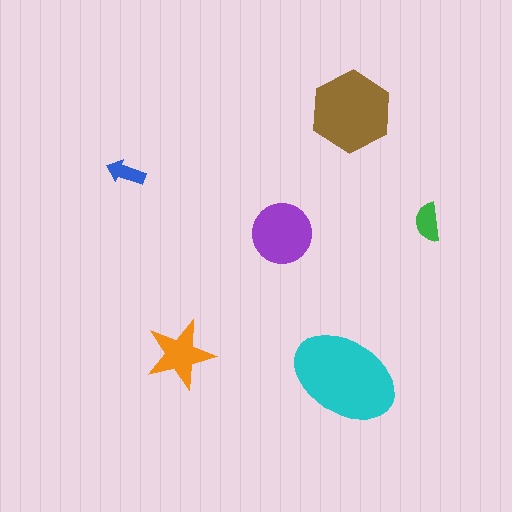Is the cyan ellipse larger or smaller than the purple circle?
Larger.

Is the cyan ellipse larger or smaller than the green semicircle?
Larger.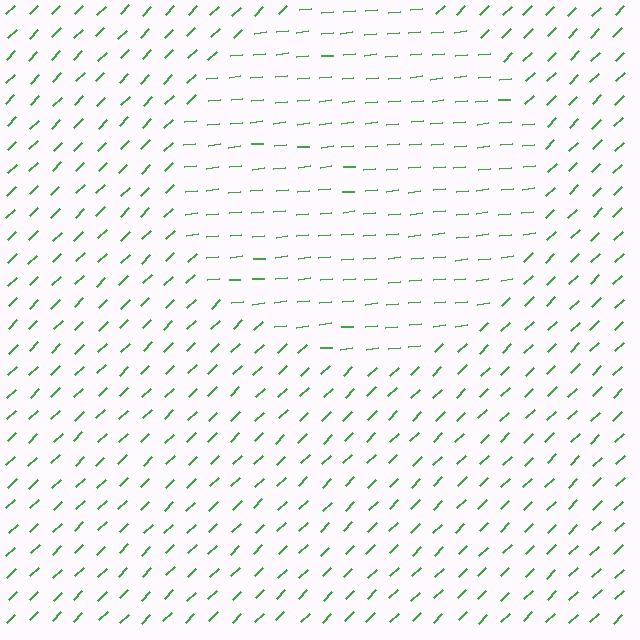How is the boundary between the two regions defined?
The boundary is defined purely by a change in line orientation (approximately 39 degrees difference). All lines are the same color and thickness.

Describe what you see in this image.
The image is filled with small green line segments. A circle region in the image has lines oriented differently from the surrounding lines, creating a visible texture boundary.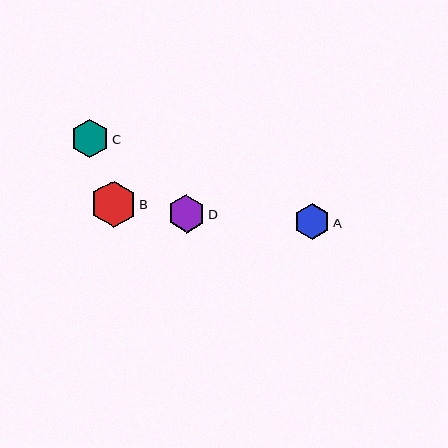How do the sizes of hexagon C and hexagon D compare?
Hexagon C and hexagon D are approximately the same size.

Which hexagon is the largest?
Hexagon B is the largest with a size of approximately 46 pixels.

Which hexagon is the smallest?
Hexagon A is the smallest with a size of approximately 36 pixels.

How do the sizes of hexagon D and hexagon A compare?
Hexagon D and hexagon A are approximately the same size.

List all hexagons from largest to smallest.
From largest to smallest: B, C, D, A.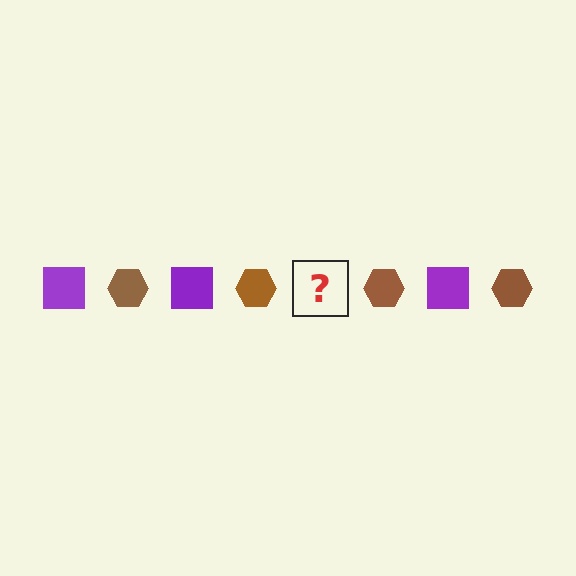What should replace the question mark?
The question mark should be replaced with a purple square.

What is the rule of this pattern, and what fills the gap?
The rule is that the pattern alternates between purple square and brown hexagon. The gap should be filled with a purple square.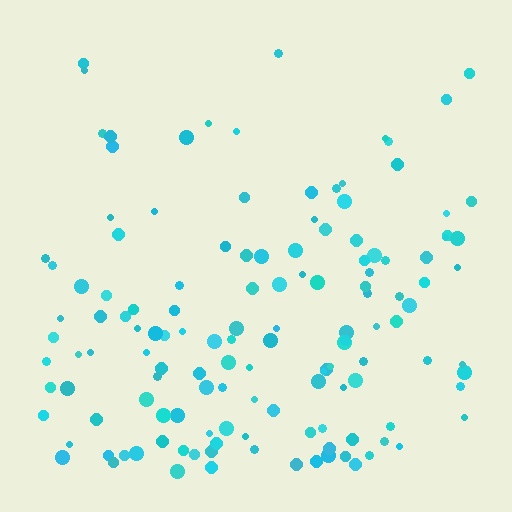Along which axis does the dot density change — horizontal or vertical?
Vertical.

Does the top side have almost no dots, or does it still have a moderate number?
Still a moderate number, just noticeably fewer than the bottom.